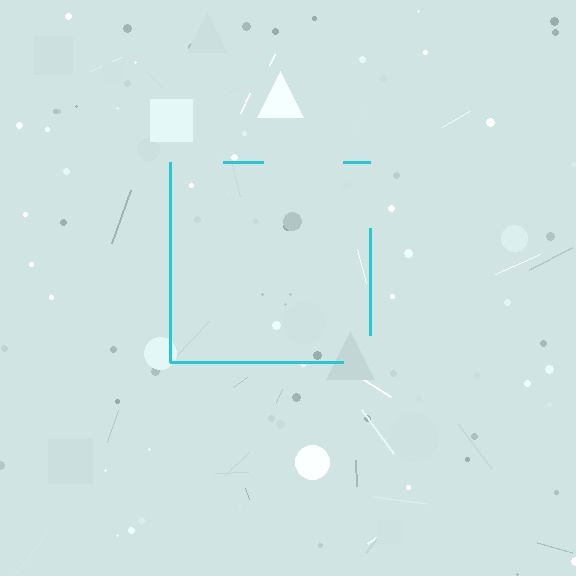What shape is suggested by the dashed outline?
The dashed outline suggests a square.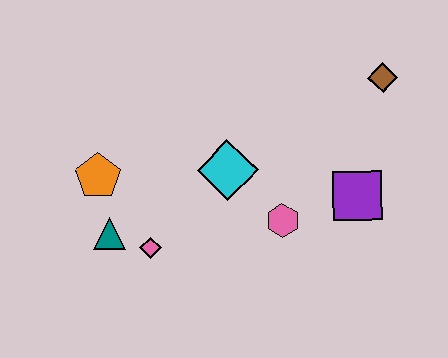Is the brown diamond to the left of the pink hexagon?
No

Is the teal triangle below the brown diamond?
Yes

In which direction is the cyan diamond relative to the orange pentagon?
The cyan diamond is to the right of the orange pentagon.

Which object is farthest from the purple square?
The orange pentagon is farthest from the purple square.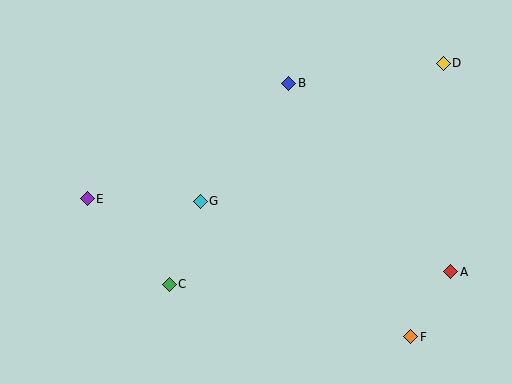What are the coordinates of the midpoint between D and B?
The midpoint between D and B is at (366, 73).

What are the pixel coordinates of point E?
Point E is at (87, 199).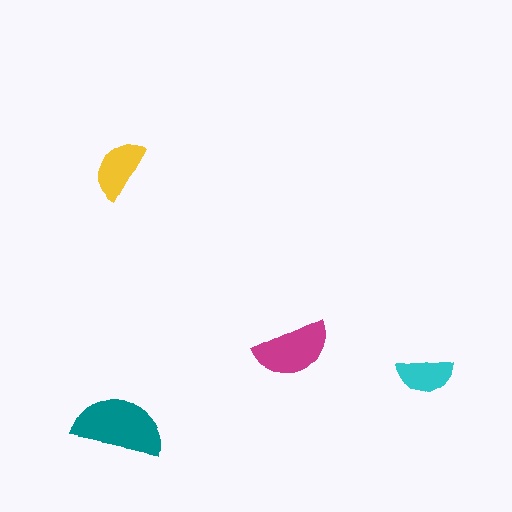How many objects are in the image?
There are 4 objects in the image.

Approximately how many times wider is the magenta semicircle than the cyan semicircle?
About 1.5 times wider.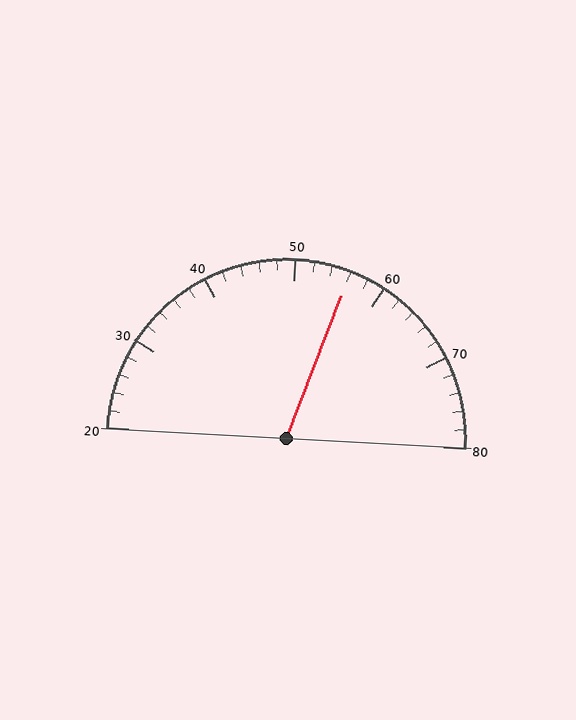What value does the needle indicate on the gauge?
The needle indicates approximately 56.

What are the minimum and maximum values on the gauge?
The gauge ranges from 20 to 80.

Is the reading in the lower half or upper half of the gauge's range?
The reading is in the upper half of the range (20 to 80).